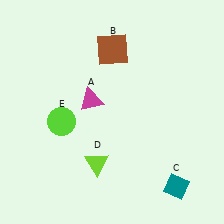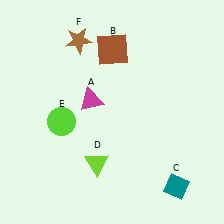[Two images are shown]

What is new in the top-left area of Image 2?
A brown star (F) was added in the top-left area of Image 2.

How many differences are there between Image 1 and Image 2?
There is 1 difference between the two images.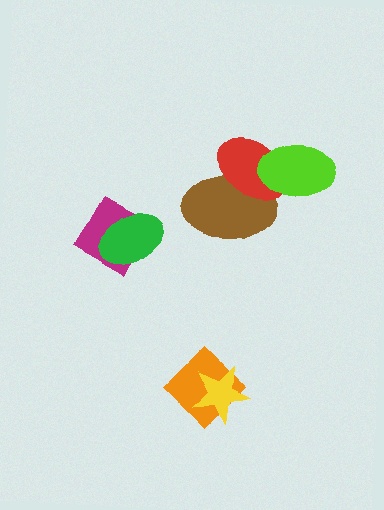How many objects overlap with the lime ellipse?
2 objects overlap with the lime ellipse.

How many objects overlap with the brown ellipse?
2 objects overlap with the brown ellipse.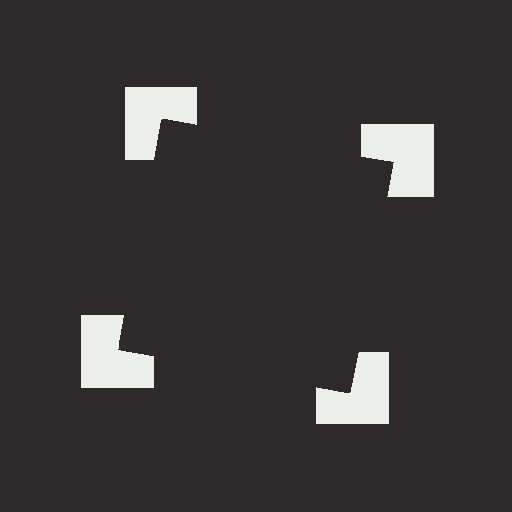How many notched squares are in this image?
There are 4 — one at each vertex of the illusory square.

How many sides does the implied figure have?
4 sides.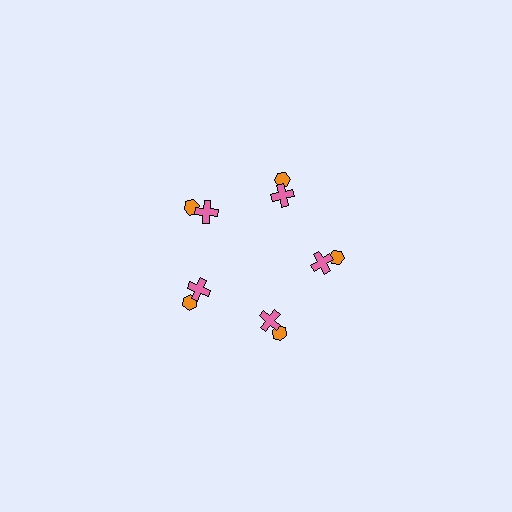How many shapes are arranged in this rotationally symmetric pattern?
There are 10 shapes, arranged in 5 groups of 2.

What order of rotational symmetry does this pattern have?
This pattern has 5-fold rotational symmetry.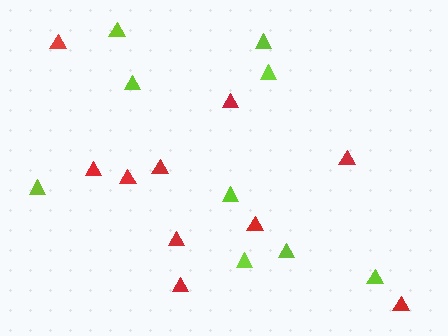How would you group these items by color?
There are 2 groups: one group of red triangles (10) and one group of lime triangles (9).